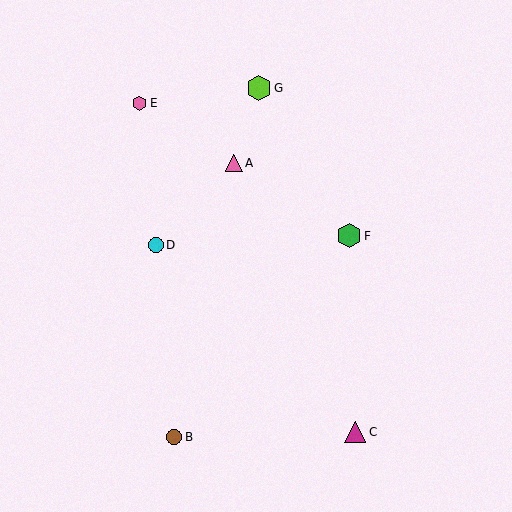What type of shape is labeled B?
Shape B is a brown circle.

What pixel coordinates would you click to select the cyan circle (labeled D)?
Click at (156, 245) to select the cyan circle D.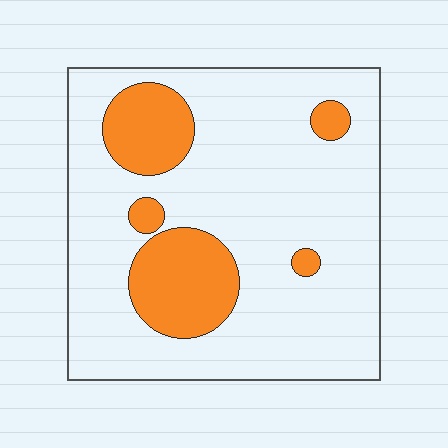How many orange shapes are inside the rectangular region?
5.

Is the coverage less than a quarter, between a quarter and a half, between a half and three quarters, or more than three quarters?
Less than a quarter.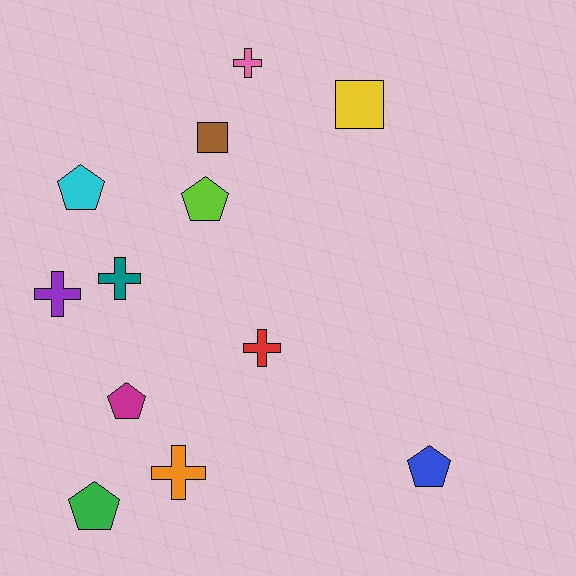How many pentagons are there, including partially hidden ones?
There are 5 pentagons.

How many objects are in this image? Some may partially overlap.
There are 12 objects.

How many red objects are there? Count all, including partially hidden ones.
There is 1 red object.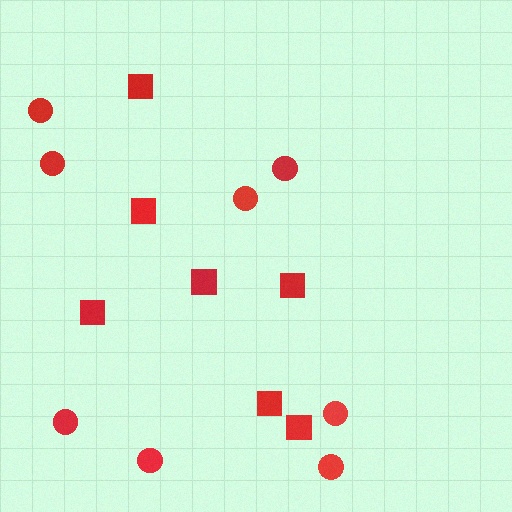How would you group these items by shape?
There are 2 groups: one group of squares (7) and one group of circles (8).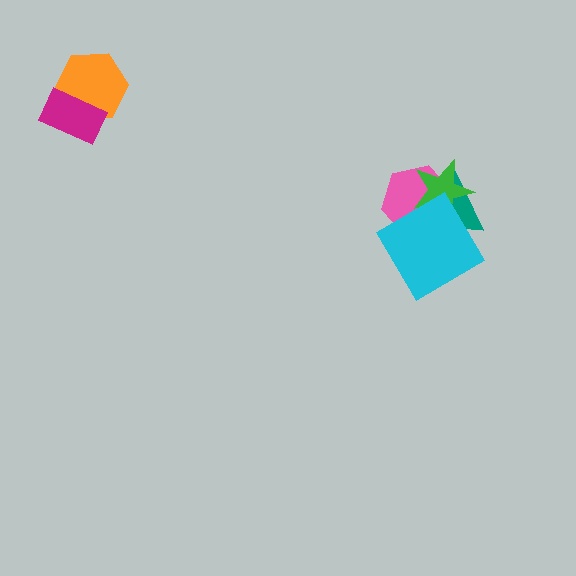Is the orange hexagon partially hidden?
Yes, it is partially covered by another shape.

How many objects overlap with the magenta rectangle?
1 object overlaps with the magenta rectangle.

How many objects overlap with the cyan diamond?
3 objects overlap with the cyan diamond.